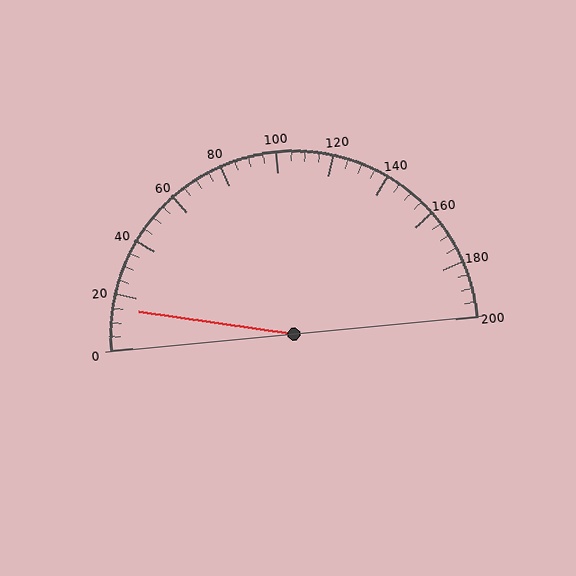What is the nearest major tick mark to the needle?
The nearest major tick mark is 20.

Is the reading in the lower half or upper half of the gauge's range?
The reading is in the lower half of the range (0 to 200).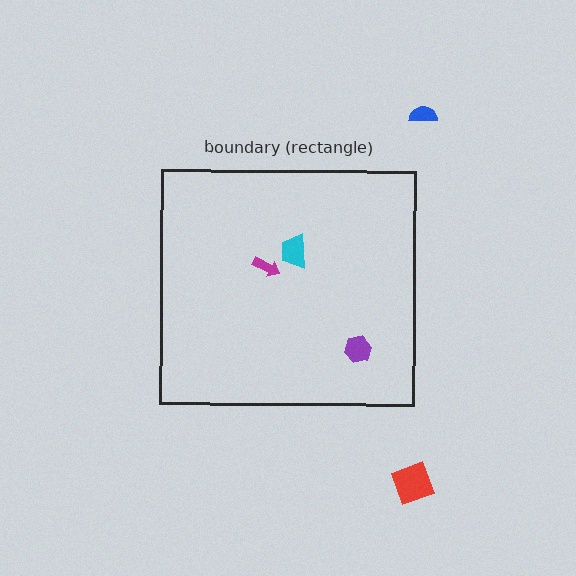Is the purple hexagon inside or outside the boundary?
Inside.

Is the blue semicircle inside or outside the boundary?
Outside.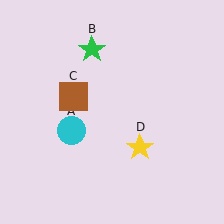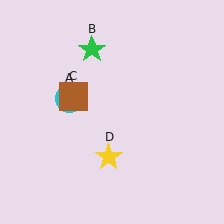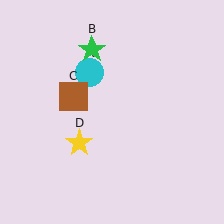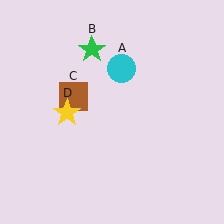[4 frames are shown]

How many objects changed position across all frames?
2 objects changed position: cyan circle (object A), yellow star (object D).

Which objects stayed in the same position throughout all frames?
Green star (object B) and brown square (object C) remained stationary.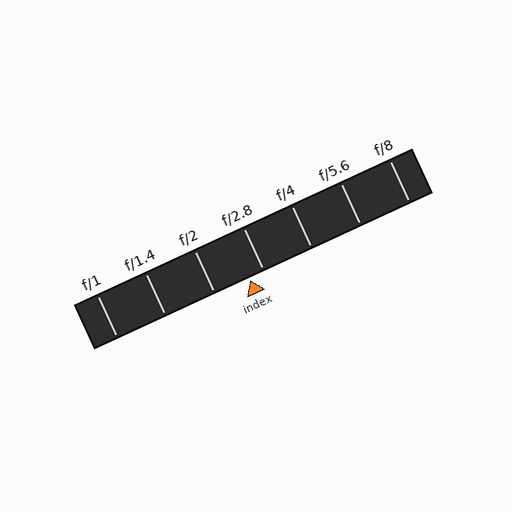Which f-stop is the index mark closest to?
The index mark is closest to f/2.8.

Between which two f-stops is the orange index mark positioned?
The index mark is between f/2 and f/2.8.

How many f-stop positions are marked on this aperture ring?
There are 7 f-stop positions marked.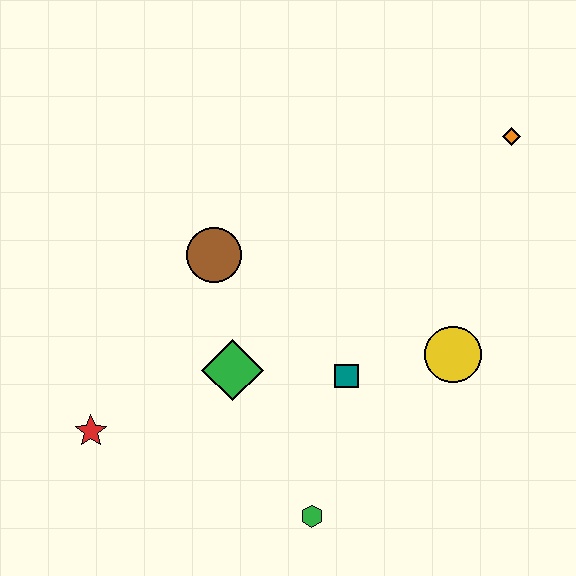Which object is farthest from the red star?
The orange diamond is farthest from the red star.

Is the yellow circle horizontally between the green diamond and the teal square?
No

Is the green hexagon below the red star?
Yes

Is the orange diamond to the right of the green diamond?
Yes